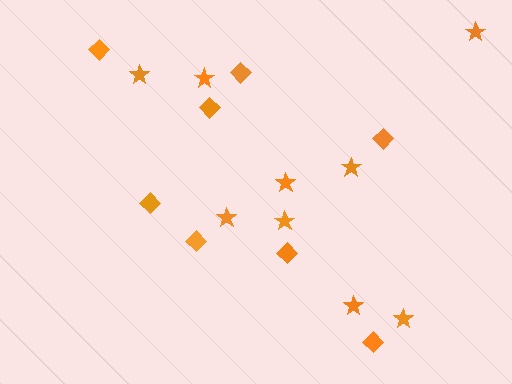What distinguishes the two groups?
There are 2 groups: one group of diamonds (8) and one group of stars (9).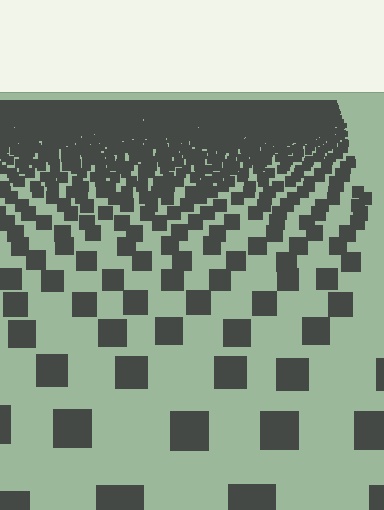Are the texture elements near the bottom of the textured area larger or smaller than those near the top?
Larger. Near the bottom, elements are closer to the viewer and appear at a bigger on-screen size.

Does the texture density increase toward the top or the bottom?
Density increases toward the top.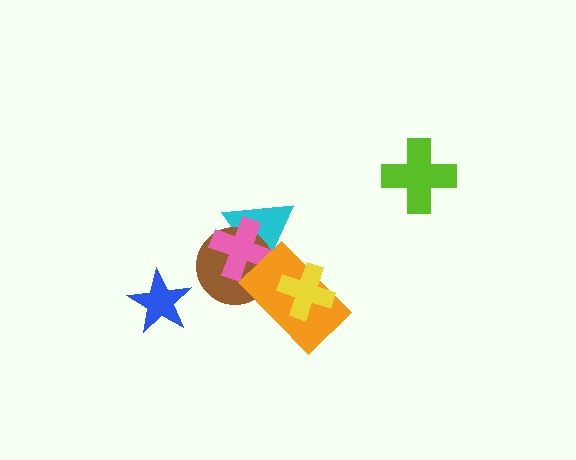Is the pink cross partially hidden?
Yes, it is partially covered by another shape.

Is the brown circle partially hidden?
Yes, it is partially covered by another shape.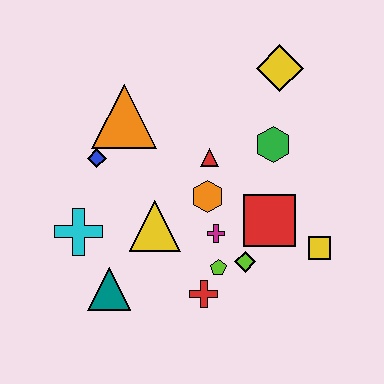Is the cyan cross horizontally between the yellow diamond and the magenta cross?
No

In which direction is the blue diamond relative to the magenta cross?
The blue diamond is to the left of the magenta cross.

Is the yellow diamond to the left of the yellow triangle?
No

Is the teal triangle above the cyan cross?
No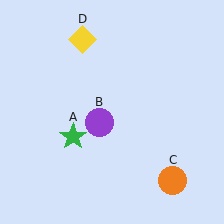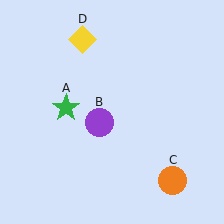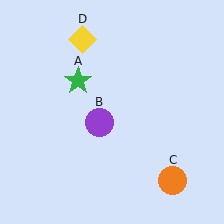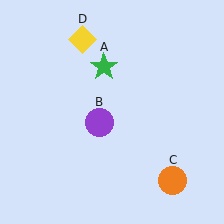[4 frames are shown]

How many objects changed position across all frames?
1 object changed position: green star (object A).